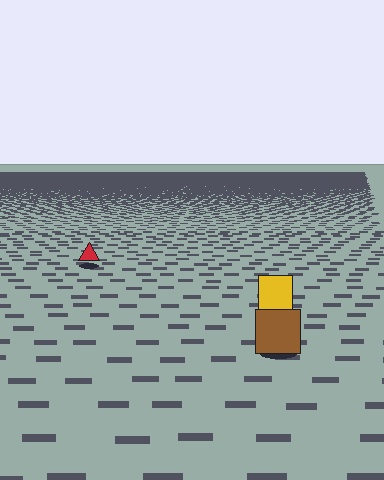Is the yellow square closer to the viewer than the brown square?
No. The brown square is closer — you can tell from the texture gradient: the ground texture is coarser near it.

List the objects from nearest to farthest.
From nearest to farthest: the brown square, the yellow square, the red triangle.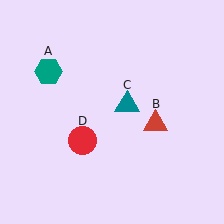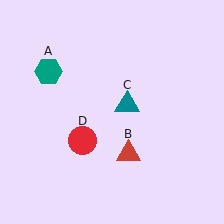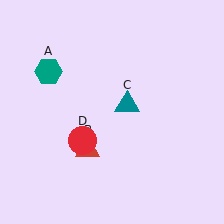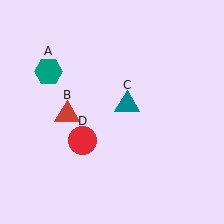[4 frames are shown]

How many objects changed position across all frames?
1 object changed position: red triangle (object B).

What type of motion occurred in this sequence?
The red triangle (object B) rotated clockwise around the center of the scene.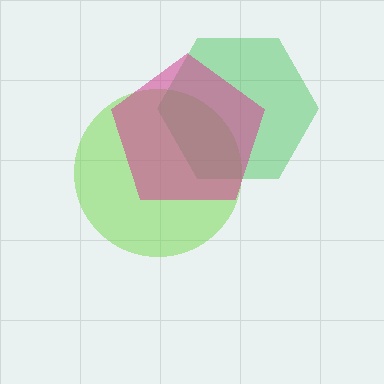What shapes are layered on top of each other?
The layered shapes are: a lime circle, a green hexagon, a magenta pentagon.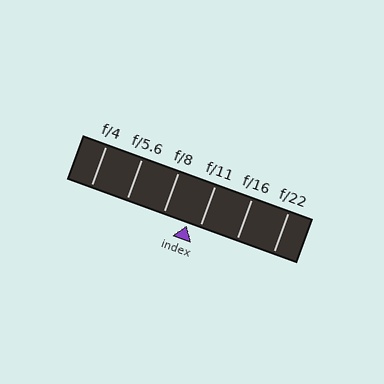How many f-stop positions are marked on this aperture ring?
There are 6 f-stop positions marked.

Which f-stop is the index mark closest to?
The index mark is closest to f/11.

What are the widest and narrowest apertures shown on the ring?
The widest aperture shown is f/4 and the narrowest is f/22.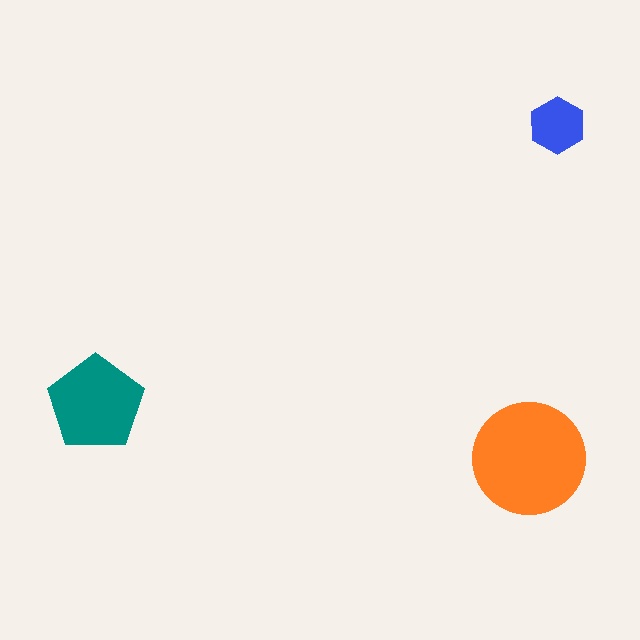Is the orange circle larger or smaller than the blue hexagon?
Larger.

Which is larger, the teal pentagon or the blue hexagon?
The teal pentagon.